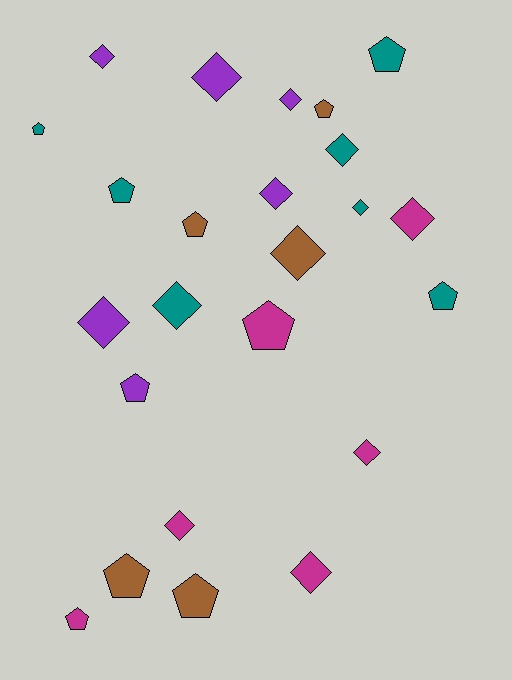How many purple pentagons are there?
There is 1 purple pentagon.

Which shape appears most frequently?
Diamond, with 13 objects.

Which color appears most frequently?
Teal, with 7 objects.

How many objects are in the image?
There are 24 objects.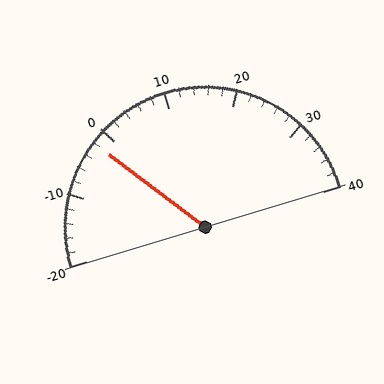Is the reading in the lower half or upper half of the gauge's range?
The reading is in the lower half of the range (-20 to 40).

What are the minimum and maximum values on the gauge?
The gauge ranges from -20 to 40.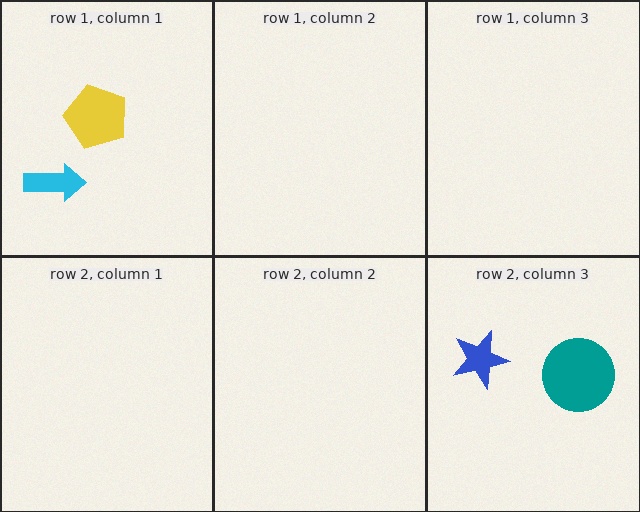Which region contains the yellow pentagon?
The row 1, column 1 region.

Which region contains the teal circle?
The row 2, column 3 region.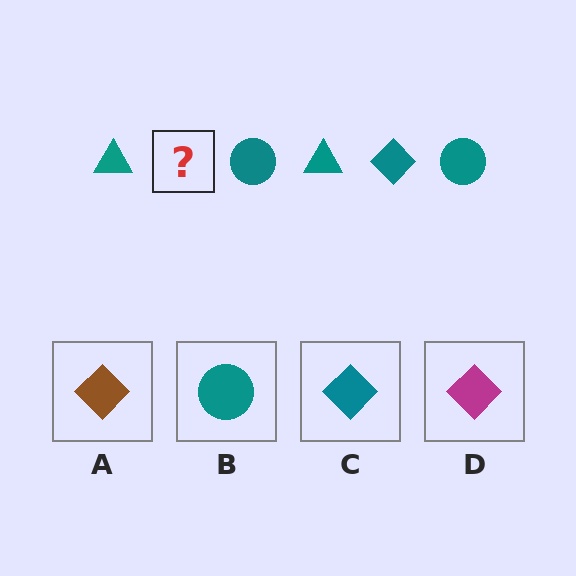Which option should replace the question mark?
Option C.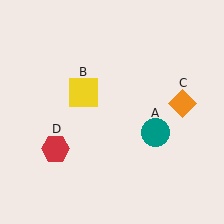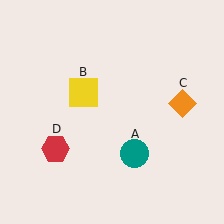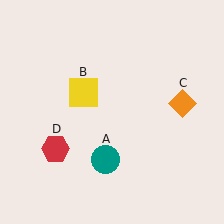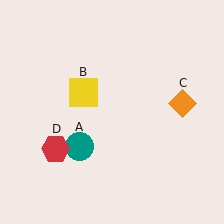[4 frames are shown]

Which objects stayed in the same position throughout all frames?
Yellow square (object B) and orange diamond (object C) and red hexagon (object D) remained stationary.